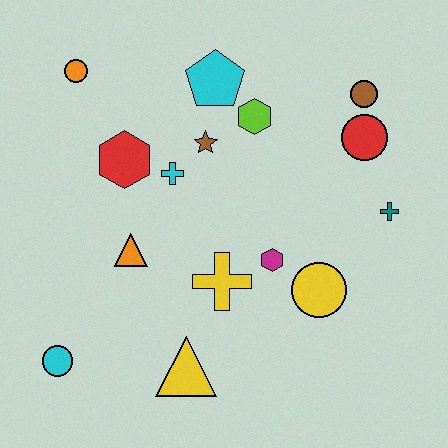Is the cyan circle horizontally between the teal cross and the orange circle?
No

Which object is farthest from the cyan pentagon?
The cyan circle is farthest from the cyan pentagon.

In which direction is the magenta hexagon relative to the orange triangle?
The magenta hexagon is to the right of the orange triangle.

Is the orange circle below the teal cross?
No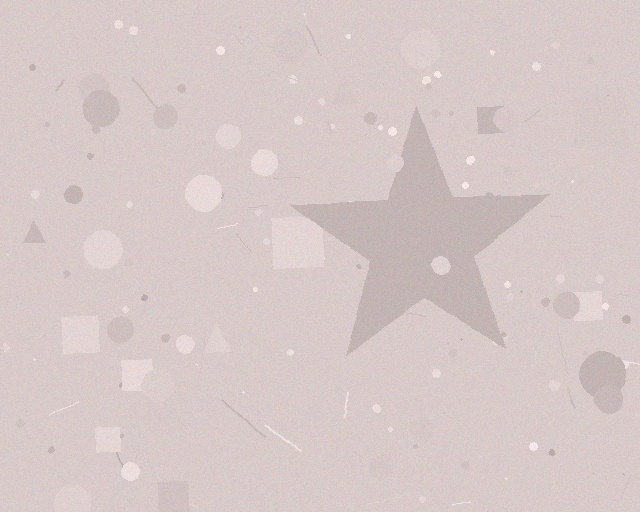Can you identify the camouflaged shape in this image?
The camouflaged shape is a star.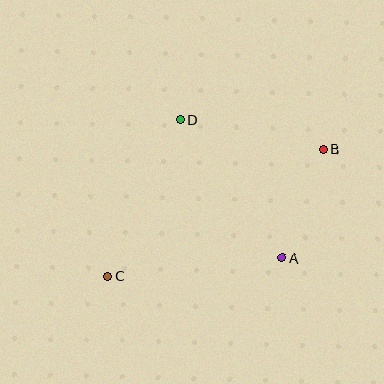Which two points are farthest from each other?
Points B and C are farthest from each other.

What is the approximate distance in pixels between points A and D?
The distance between A and D is approximately 173 pixels.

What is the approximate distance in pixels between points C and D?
The distance between C and D is approximately 173 pixels.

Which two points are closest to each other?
Points A and B are closest to each other.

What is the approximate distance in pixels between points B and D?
The distance between B and D is approximately 147 pixels.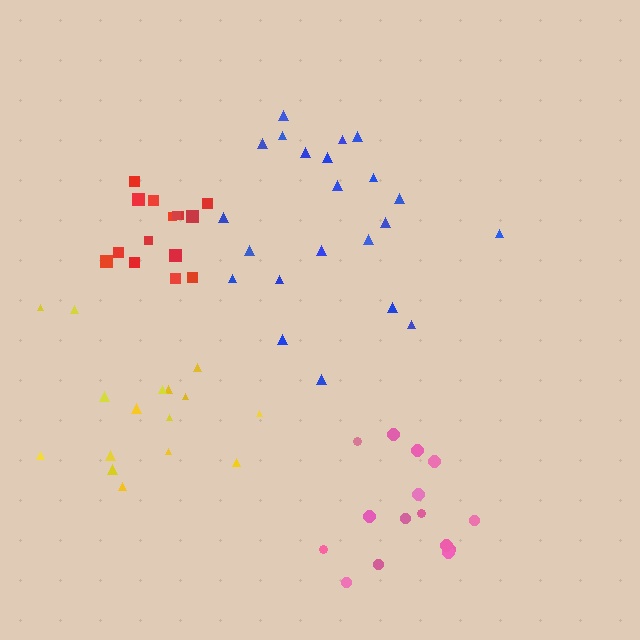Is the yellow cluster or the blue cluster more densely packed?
Blue.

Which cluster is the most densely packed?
Red.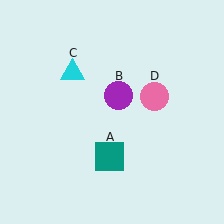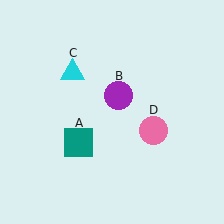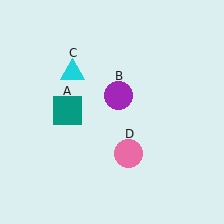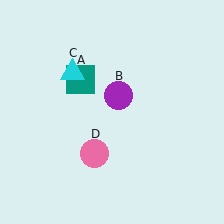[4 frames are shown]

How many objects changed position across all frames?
2 objects changed position: teal square (object A), pink circle (object D).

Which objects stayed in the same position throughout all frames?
Purple circle (object B) and cyan triangle (object C) remained stationary.